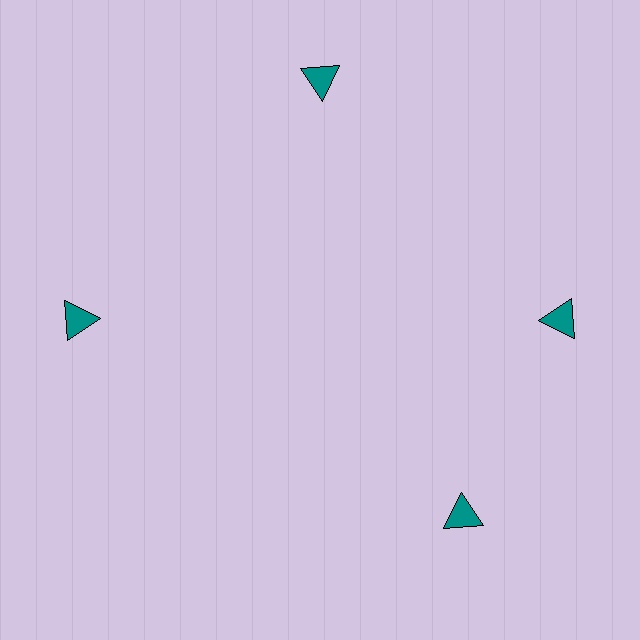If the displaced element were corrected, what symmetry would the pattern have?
It would have 4-fold rotational symmetry — the pattern would map onto itself every 90 degrees.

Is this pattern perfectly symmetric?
No. The 4 teal triangles are arranged in a ring, but one element near the 6 o'clock position is rotated out of alignment along the ring, breaking the 4-fold rotational symmetry.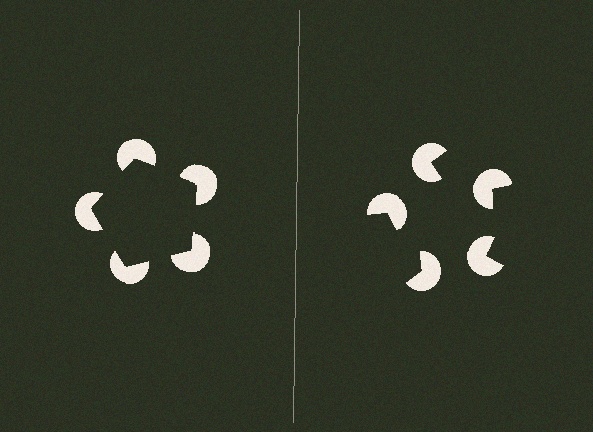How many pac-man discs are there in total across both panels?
10 — 5 on each side.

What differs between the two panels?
The pac-man discs are positioned identically on both sides; only the wedge orientations differ. On the left they align to a pentagon; on the right they are misaligned.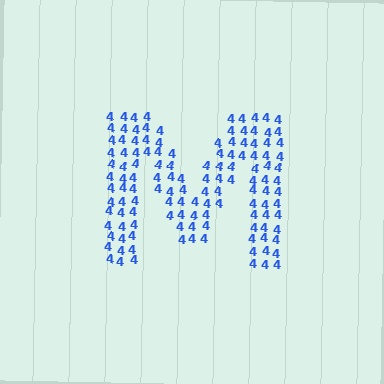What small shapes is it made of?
It is made of small digit 4's.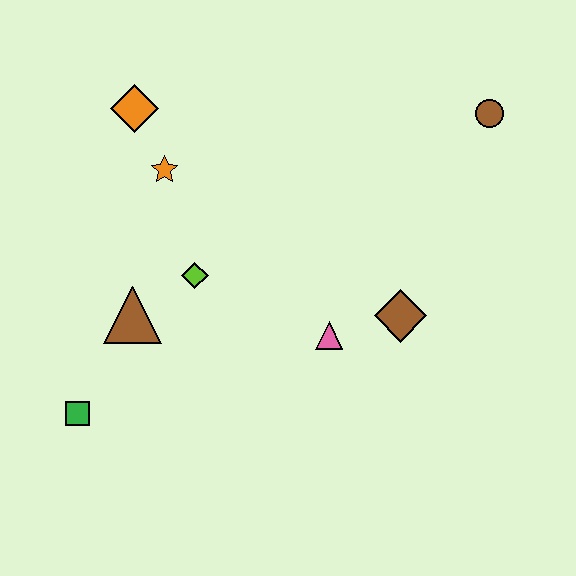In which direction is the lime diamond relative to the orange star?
The lime diamond is below the orange star.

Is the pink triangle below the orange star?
Yes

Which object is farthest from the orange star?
The brown circle is farthest from the orange star.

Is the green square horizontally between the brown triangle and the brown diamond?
No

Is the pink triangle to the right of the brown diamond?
No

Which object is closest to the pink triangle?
The brown diamond is closest to the pink triangle.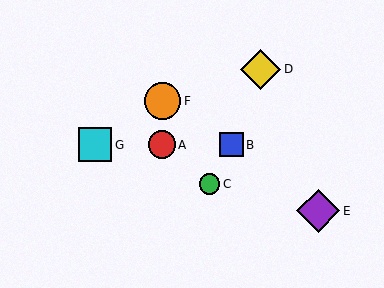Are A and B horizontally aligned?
Yes, both are at y≈145.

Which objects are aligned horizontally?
Objects A, B, G are aligned horizontally.